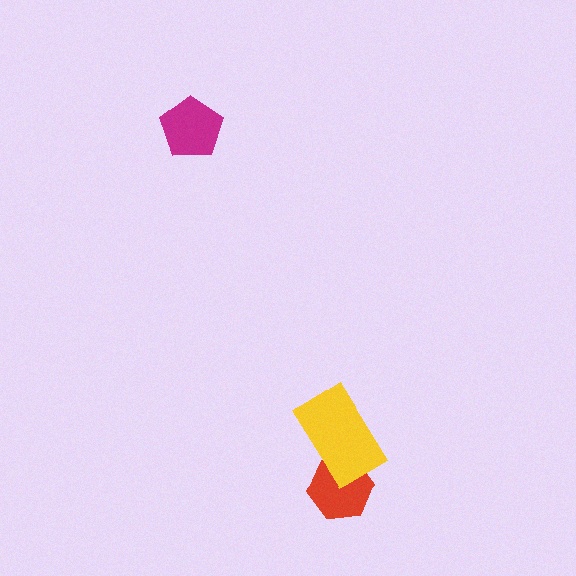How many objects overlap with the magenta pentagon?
0 objects overlap with the magenta pentagon.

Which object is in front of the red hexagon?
The yellow rectangle is in front of the red hexagon.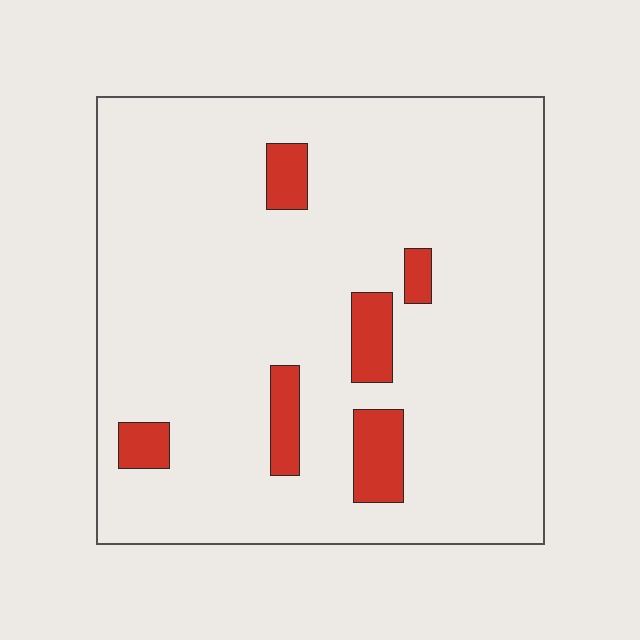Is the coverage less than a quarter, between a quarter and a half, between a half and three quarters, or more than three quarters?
Less than a quarter.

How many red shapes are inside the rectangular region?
6.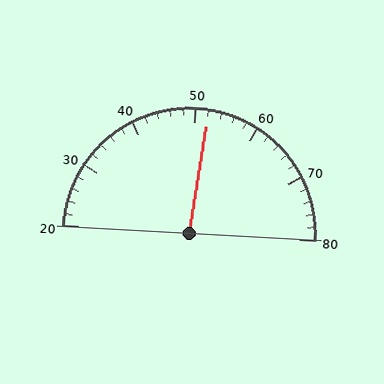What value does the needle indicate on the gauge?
The needle indicates approximately 52.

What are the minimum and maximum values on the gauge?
The gauge ranges from 20 to 80.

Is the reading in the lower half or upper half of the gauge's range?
The reading is in the upper half of the range (20 to 80).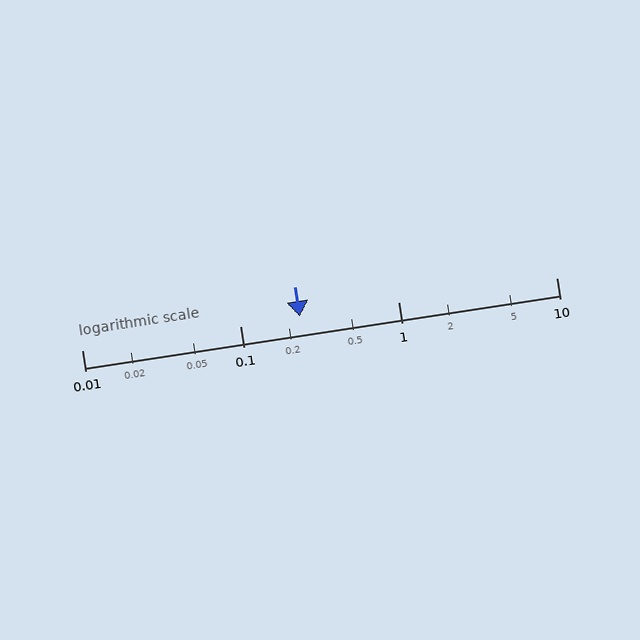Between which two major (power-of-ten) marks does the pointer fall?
The pointer is between 0.1 and 1.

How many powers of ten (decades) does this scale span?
The scale spans 3 decades, from 0.01 to 10.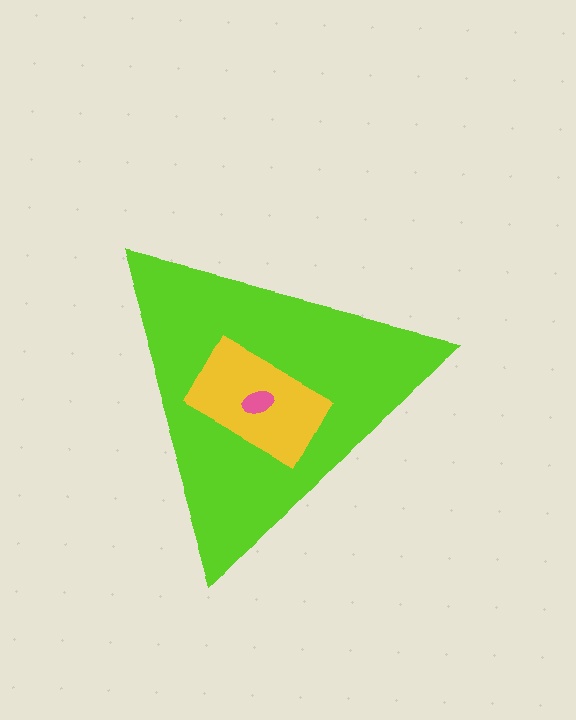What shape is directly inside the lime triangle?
The yellow rectangle.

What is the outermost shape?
The lime triangle.